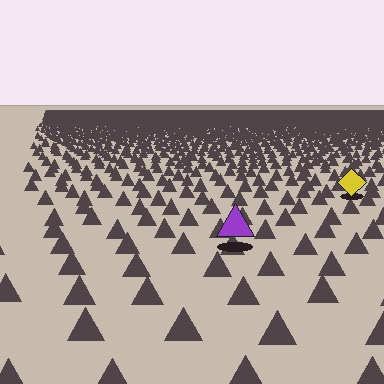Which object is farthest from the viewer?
The yellow diamond is farthest from the viewer. It appears smaller and the ground texture around it is denser.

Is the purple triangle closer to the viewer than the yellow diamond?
Yes. The purple triangle is closer — you can tell from the texture gradient: the ground texture is coarser near it.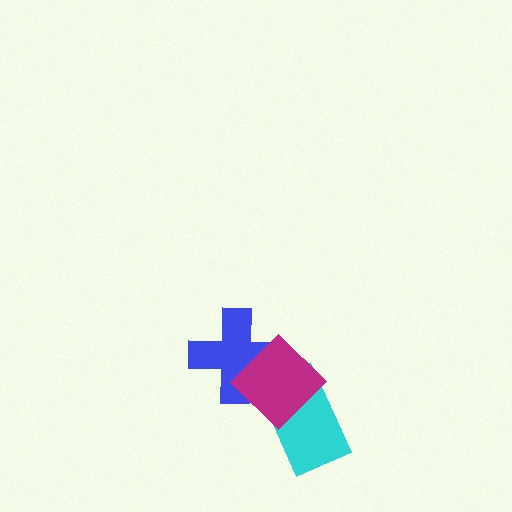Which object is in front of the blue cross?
The magenta diamond is in front of the blue cross.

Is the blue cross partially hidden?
Yes, it is partially covered by another shape.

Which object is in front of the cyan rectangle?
The magenta diamond is in front of the cyan rectangle.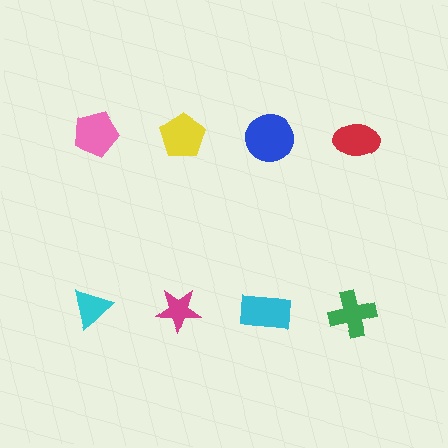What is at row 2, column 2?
A magenta star.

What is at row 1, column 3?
A blue circle.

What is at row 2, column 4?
A green cross.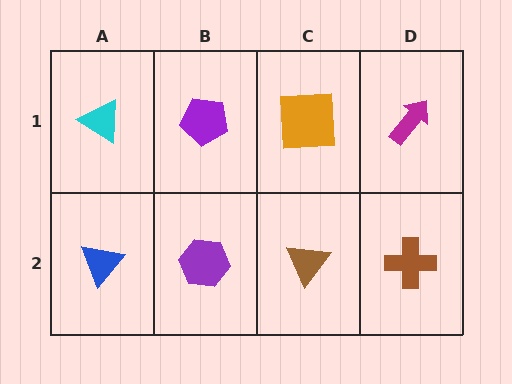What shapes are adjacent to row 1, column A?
A blue triangle (row 2, column A), a purple pentagon (row 1, column B).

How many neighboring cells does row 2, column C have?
3.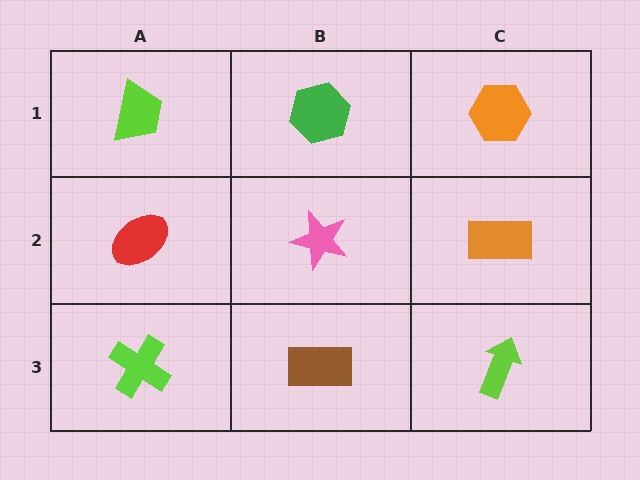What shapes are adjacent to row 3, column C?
An orange rectangle (row 2, column C), a brown rectangle (row 3, column B).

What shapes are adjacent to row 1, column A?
A red ellipse (row 2, column A), a green hexagon (row 1, column B).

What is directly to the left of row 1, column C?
A green hexagon.